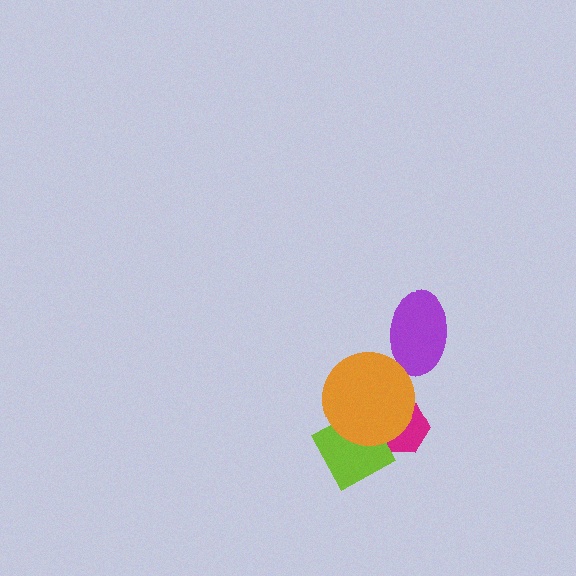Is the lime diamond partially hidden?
Yes, it is partially covered by another shape.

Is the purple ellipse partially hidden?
No, no other shape covers it.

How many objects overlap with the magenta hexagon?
2 objects overlap with the magenta hexagon.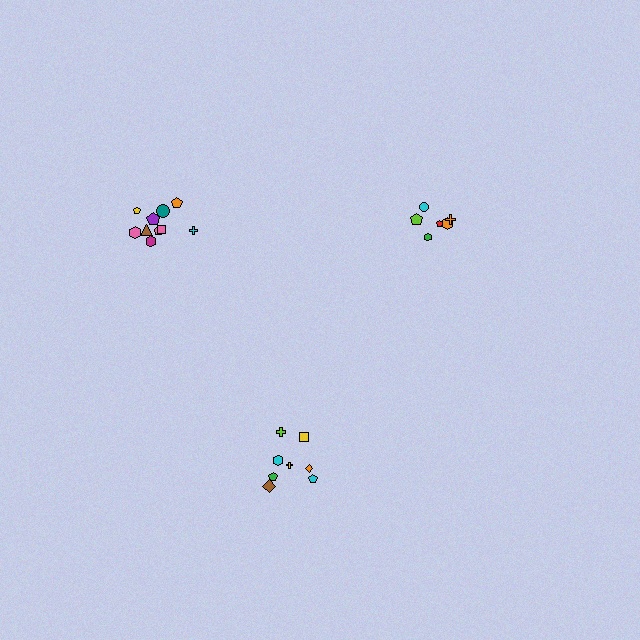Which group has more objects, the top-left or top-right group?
The top-left group.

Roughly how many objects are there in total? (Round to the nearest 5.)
Roughly 25 objects in total.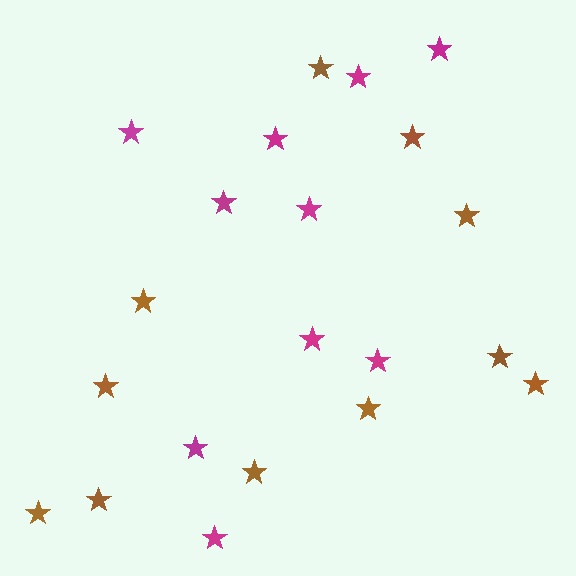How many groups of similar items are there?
There are 2 groups: one group of brown stars (11) and one group of magenta stars (10).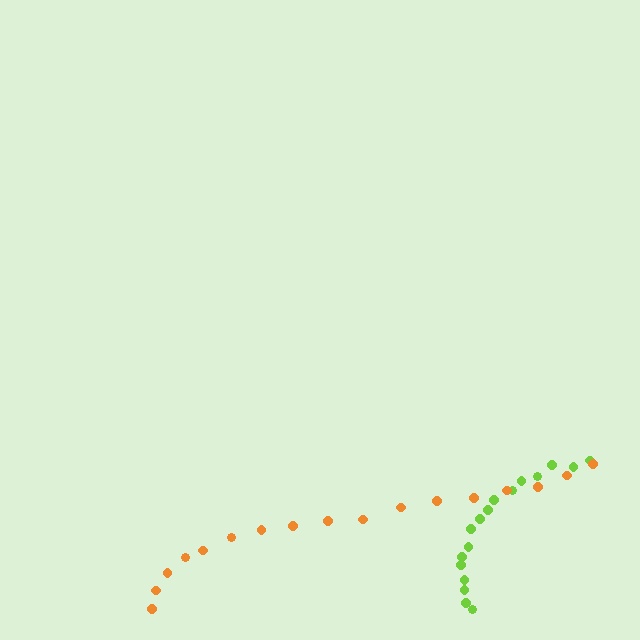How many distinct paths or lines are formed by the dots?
There are 2 distinct paths.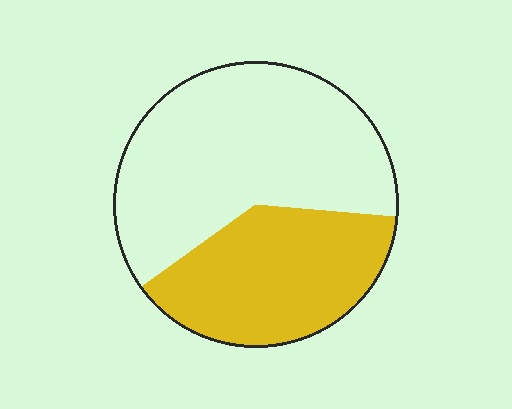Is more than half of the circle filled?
No.